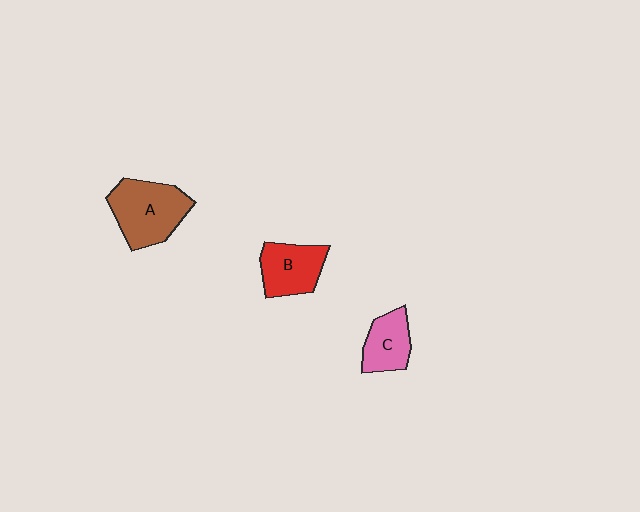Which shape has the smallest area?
Shape C (pink).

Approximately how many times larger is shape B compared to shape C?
Approximately 1.2 times.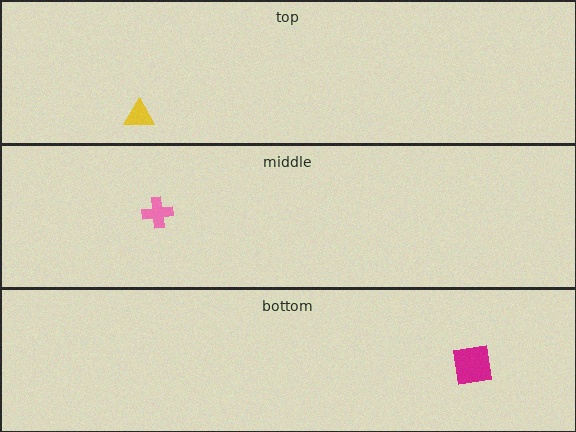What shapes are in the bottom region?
The magenta square.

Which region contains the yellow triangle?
The top region.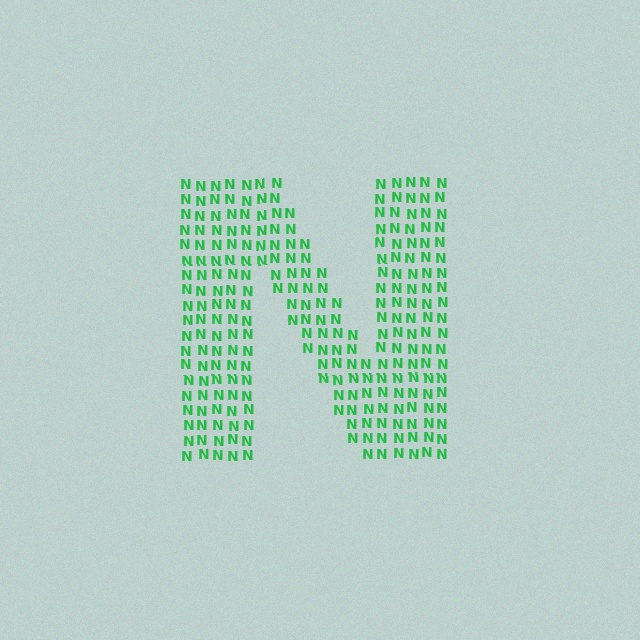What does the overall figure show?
The overall figure shows the letter N.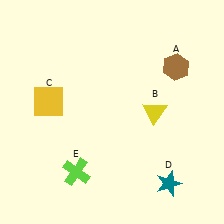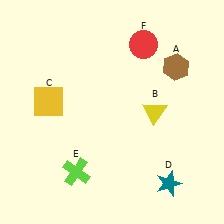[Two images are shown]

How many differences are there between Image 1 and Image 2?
There is 1 difference between the two images.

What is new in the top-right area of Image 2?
A red circle (F) was added in the top-right area of Image 2.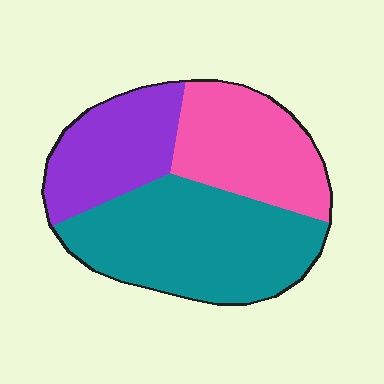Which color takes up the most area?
Teal, at roughly 45%.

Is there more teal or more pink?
Teal.